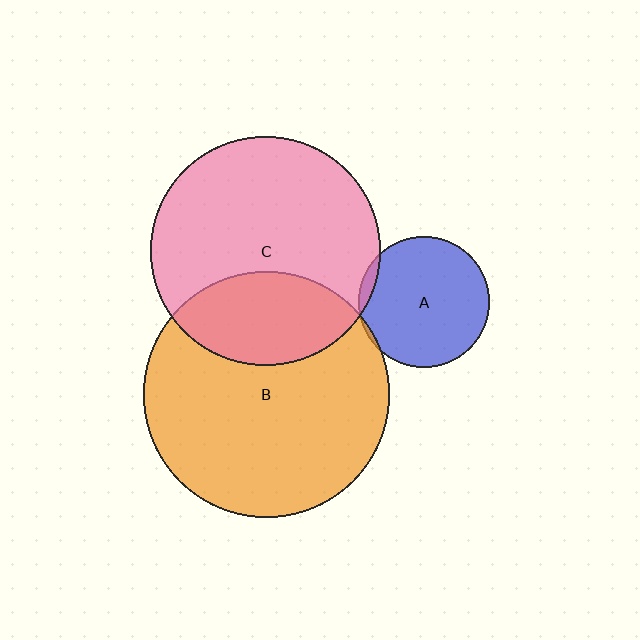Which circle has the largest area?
Circle B (orange).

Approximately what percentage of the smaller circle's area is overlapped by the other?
Approximately 30%.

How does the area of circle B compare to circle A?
Approximately 3.5 times.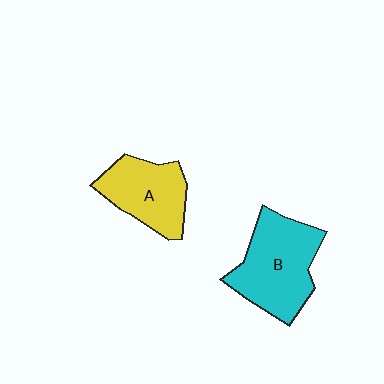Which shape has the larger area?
Shape B (cyan).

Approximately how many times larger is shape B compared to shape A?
Approximately 1.3 times.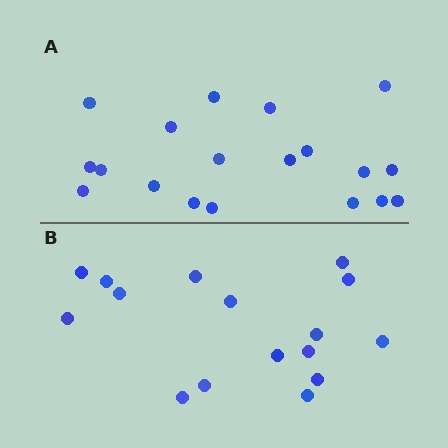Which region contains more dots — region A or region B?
Region A (the top region) has more dots.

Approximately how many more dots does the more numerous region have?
Region A has just a few more — roughly 2 or 3 more dots than region B.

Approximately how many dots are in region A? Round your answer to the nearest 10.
About 20 dots. (The exact count is 19, which rounds to 20.)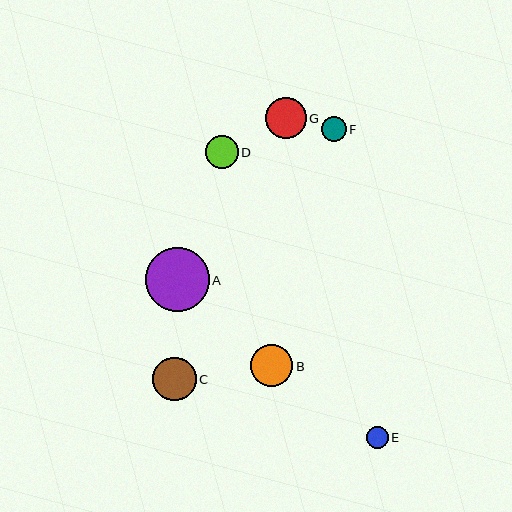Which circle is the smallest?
Circle E is the smallest with a size of approximately 22 pixels.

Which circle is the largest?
Circle A is the largest with a size of approximately 64 pixels.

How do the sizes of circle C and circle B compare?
Circle C and circle B are approximately the same size.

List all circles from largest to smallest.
From largest to smallest: A, C, B, G, D, F, E.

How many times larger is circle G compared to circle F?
Circle G is approximately 1.6 times the size of circle F.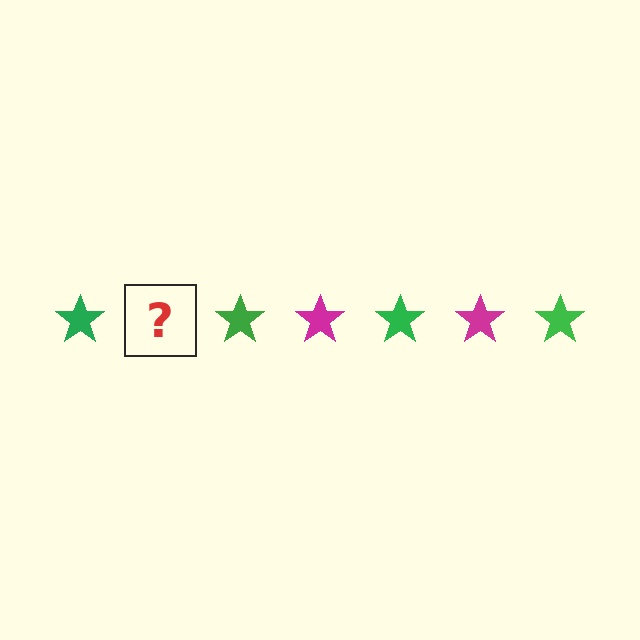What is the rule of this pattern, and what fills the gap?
The rule is that the pattern cycles through green, magenta stars. The gap should be filled with a magenta star.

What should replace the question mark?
The question mark should be replaced with a magenta star.